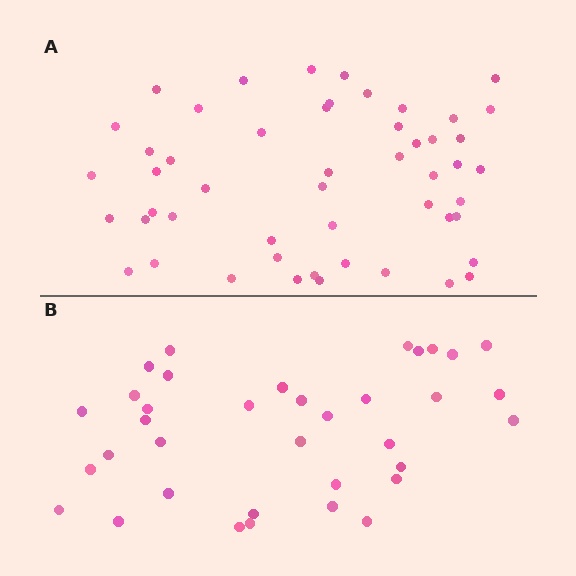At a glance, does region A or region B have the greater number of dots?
Region A (the top region) has more dots.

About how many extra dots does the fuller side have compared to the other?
Region A has approximately 15 more dots than region B.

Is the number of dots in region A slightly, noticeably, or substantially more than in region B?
Region A has noticeably more, but not dramatically so. The ratio is roughly 1.4 to 1.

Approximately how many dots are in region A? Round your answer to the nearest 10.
About 50 dots. (The exact count is 51, which rounds to 50.)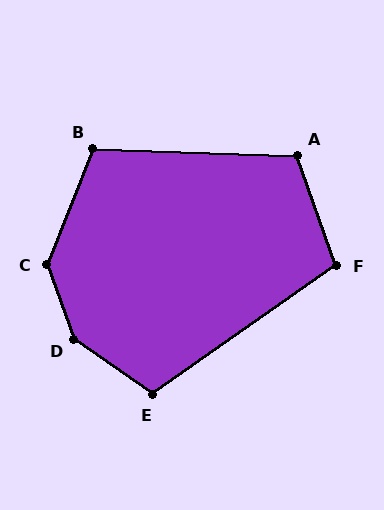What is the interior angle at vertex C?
Approximately 139 degrees (obtuse).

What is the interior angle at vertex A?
Approximately 111 degrees (obtuse).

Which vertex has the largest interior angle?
D, at approximately 145 degrees.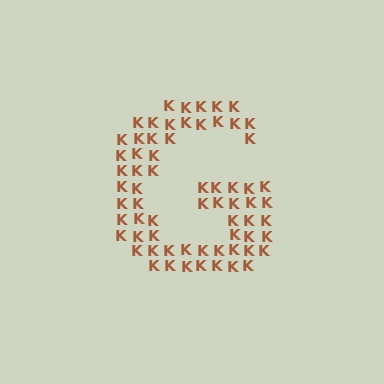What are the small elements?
The small elements are letter K's.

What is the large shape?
The large shape is the letter G.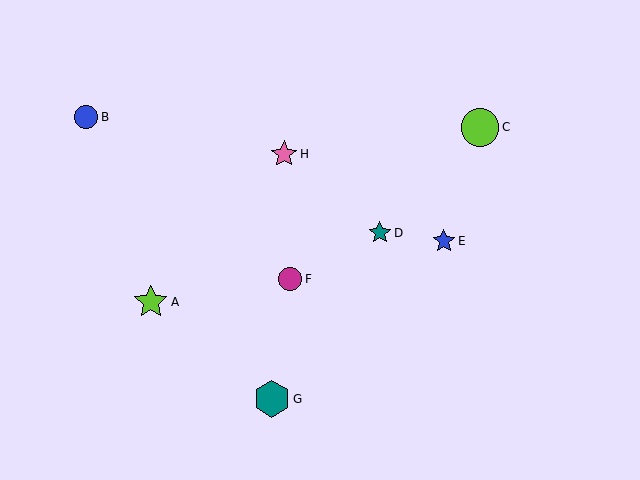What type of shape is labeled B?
Shape B is a blue circle.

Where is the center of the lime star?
The center of the lime star is at (151, 302).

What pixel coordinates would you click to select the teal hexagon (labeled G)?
Click at (272, 399) to select the teal hexagon G.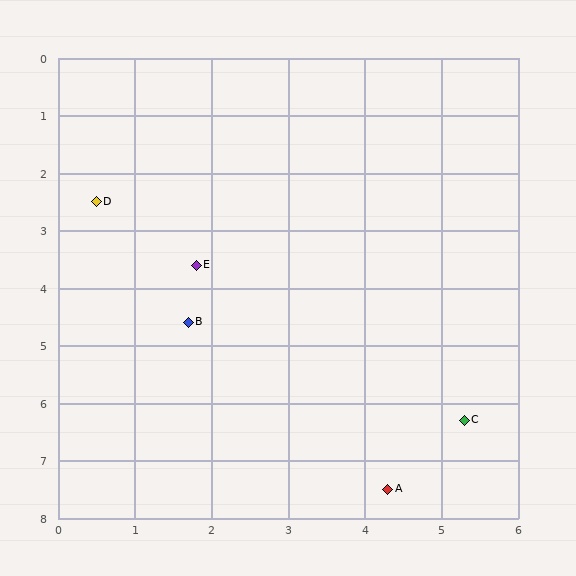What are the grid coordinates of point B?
Point B is at approximately (1.7, 4.6).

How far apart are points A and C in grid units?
Points A and C are about 1.6 grid units apart.